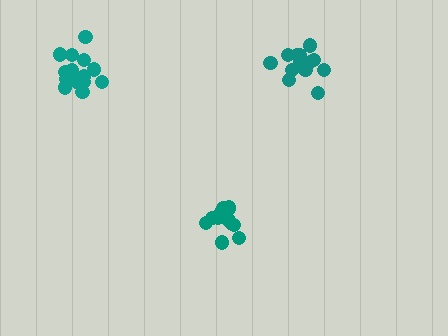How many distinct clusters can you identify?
There are 3 distinct clusters.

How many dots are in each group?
Group 1: 15 dots, Group 2: 13 dots, Group 3: 15 dots (43 total).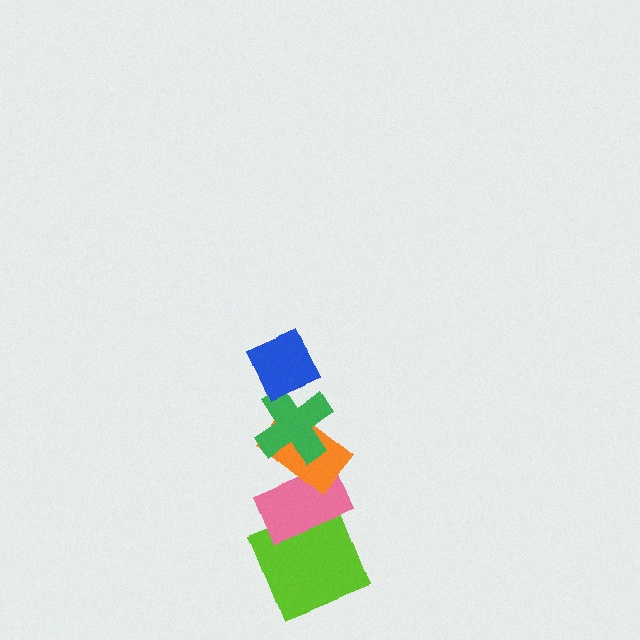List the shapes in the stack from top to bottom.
From top to bottom: the blue diamond, the green cross, the orange rectangle, the pink rectangle, the lime square.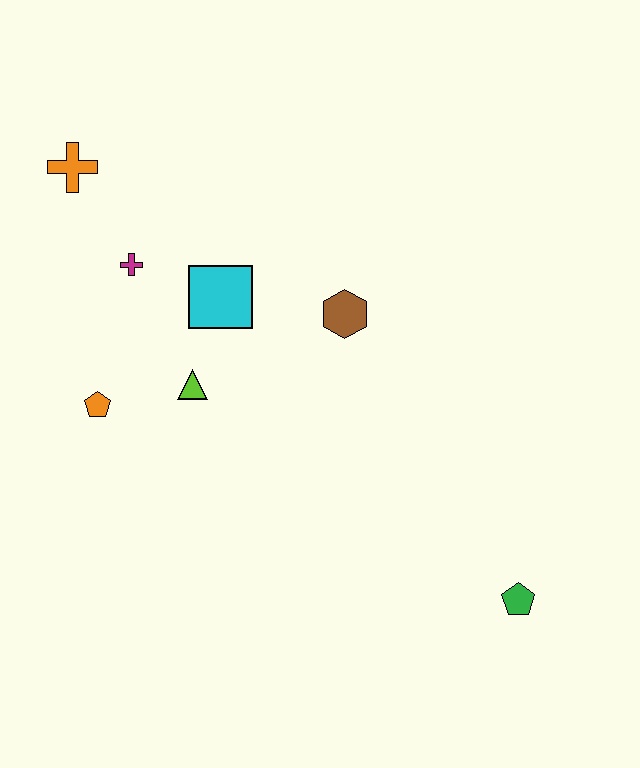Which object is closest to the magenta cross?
The cyan square is closest to the magenta cross.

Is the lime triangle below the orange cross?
Yes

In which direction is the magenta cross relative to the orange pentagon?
The magenta cross is above the orange pentagon.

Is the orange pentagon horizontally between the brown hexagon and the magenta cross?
No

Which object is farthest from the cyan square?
The green pentagon is farthest from the cyan square.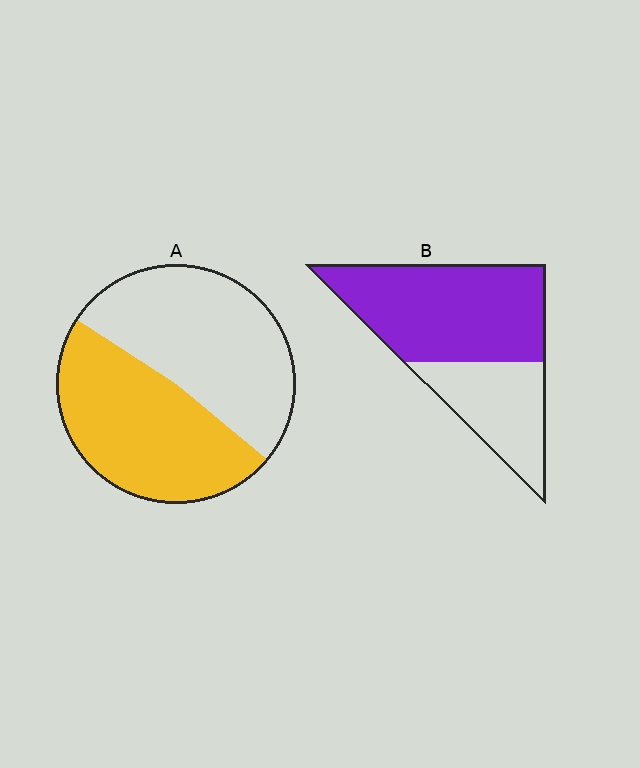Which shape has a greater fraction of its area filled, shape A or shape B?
Shape B.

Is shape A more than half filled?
Roughly half.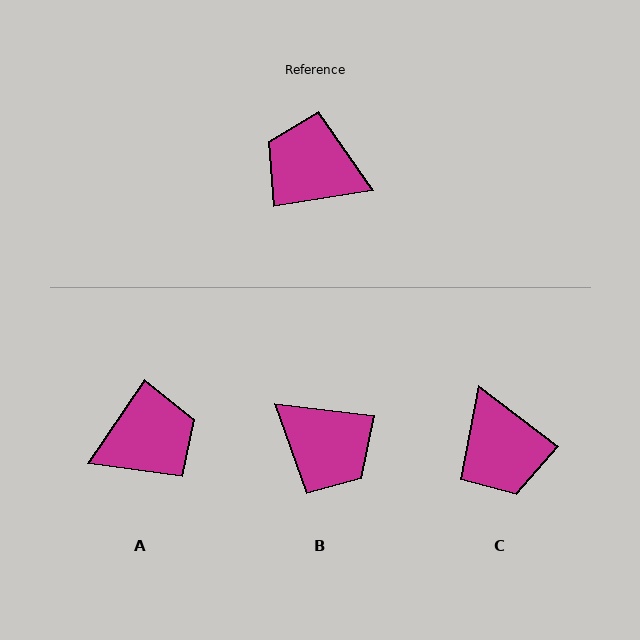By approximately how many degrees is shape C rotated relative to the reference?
Approximately 134 degrees counter-clockwise.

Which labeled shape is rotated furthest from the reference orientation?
B, about 164 degrees away.